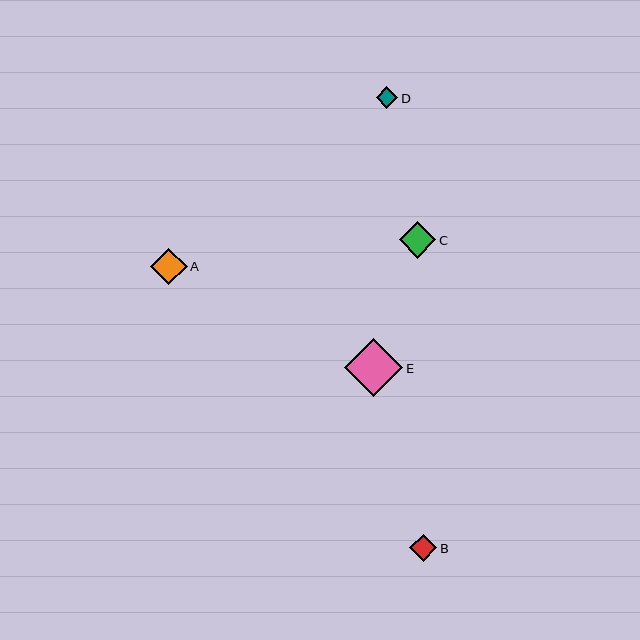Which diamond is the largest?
Diamond E is the largest with a size of approximately 58 pixels.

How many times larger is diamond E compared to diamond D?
Diamond E is approximately 2.7 times the size of diamond D.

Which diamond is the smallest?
Diamond D is the smallest with a size of approximately 21 pixels.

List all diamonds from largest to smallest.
From largest to smallest: E, A, C, B, D.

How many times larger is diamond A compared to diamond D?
Diamond A is approximately 1.7 times the size of diamond D.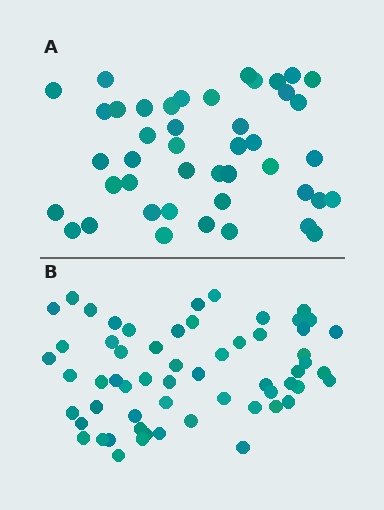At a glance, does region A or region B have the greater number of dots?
Region B (the bottom region) has more dots.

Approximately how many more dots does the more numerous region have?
Region B has approximately 15 more dots than region A.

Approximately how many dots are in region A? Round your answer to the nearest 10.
About 40 dots. (The exact count is 44, which rounds to 40.)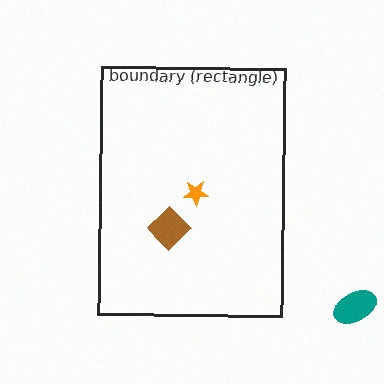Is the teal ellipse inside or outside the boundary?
Outside.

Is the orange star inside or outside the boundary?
Inside.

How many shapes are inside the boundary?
2 inside, 1 outside.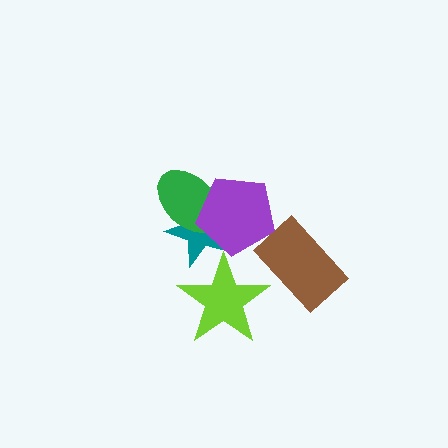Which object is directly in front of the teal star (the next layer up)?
The green ellipse is directly in front of the teal star.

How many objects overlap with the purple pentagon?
2 objects overlap with the purple pentagon.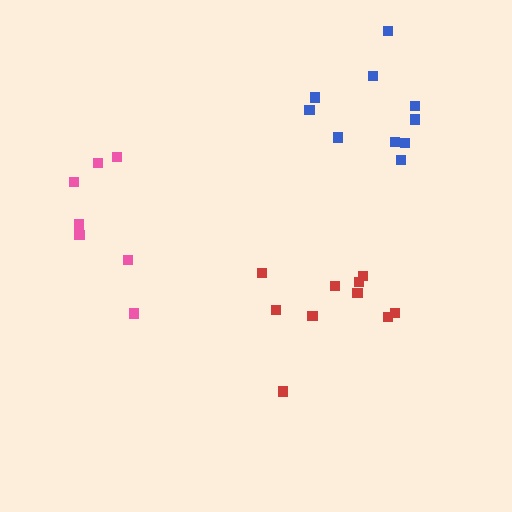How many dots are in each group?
Group 1: 7 dots, Group 2: 10 dots, Group 3: 10 dots (27 total).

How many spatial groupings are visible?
There are 3 spatial groupings.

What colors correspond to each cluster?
The clusters are colored: pink, red, blue.